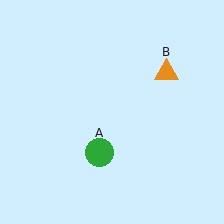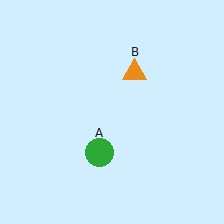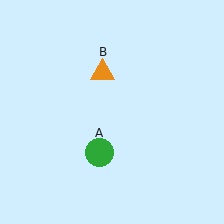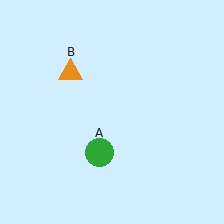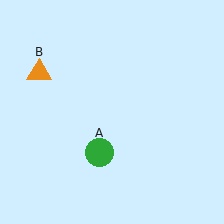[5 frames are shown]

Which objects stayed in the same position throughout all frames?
Green circle (object A) remained stationary.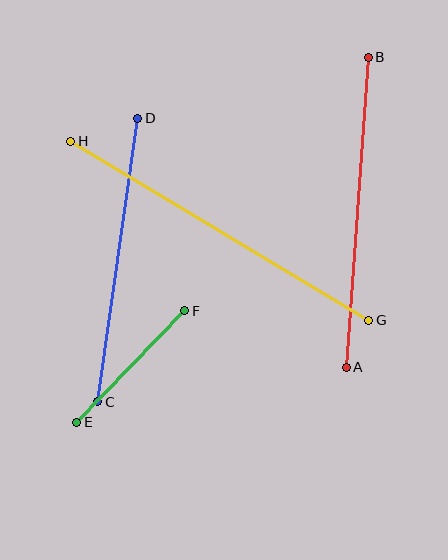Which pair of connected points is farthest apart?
Points G and H are farthest apart.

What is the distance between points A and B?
The distance is approximately 311 pixels.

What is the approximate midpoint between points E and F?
The midpoint is at approximately (131, 366) pixels.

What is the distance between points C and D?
The distance is approximately 286 pixels.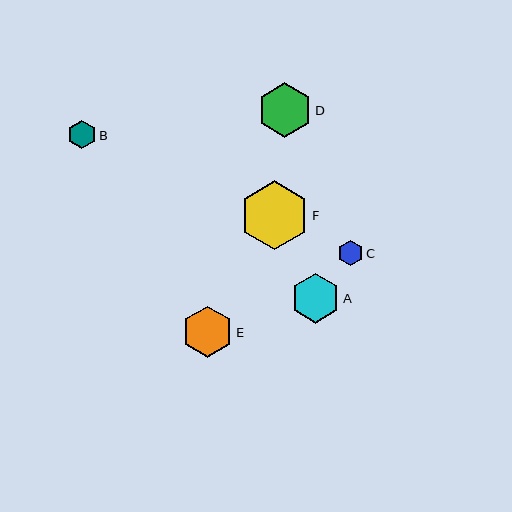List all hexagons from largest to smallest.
From largest to smallest: F, D, E, A, B, C.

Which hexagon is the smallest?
Hexagon C is the smallest with a size of approximately 26 pixels.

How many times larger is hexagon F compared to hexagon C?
Hexagon F is approximately 2.7 times the size of hexagon C.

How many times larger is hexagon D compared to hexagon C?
Hexagon D is approximately 2.1 times the size of hexagon C.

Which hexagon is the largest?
Hexagon F is the largest with a size of approximately 69 pixels.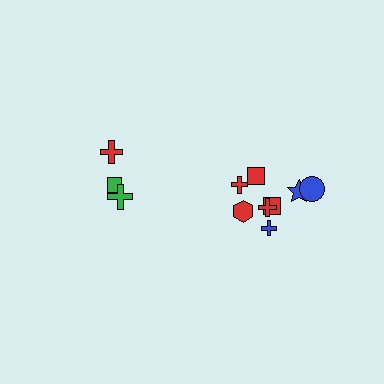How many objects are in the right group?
There are 8 objects.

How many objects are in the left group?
There are 3 objects.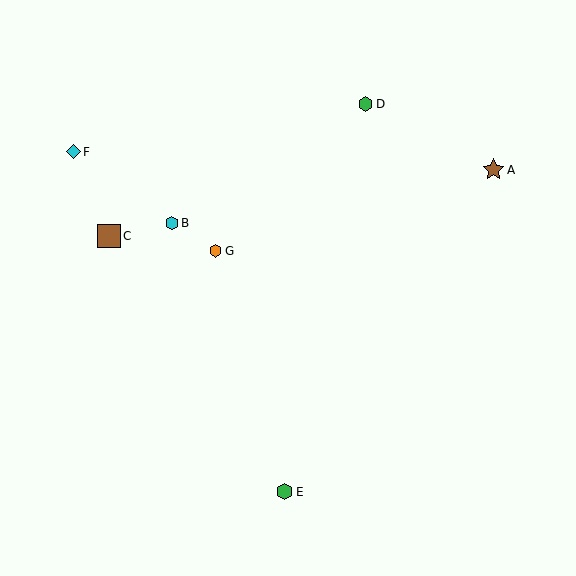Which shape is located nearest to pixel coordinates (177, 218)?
The cyan hexagon (labeled B) at (172, 223) is nearest to that location.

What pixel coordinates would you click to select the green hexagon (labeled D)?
Click at (366, 104) to select the green hexagon D.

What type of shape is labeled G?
Shape G is an orange hexagon.